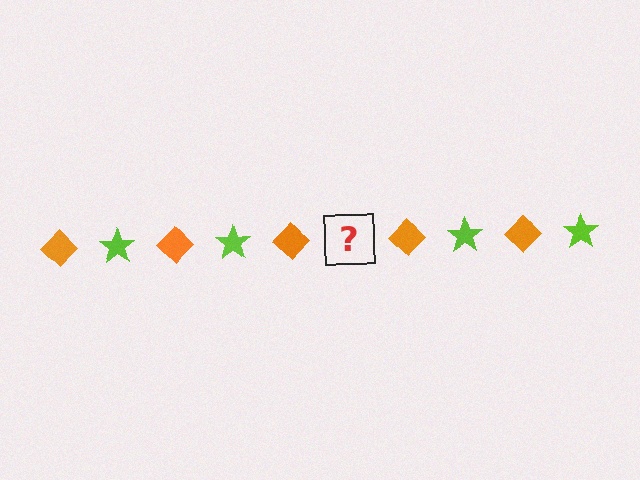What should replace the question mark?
The question mark should be replaced with a lime star.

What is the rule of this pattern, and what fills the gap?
The rule is that the pattern alternates between orange diamond and lime star. The gap should be filled with a lime star.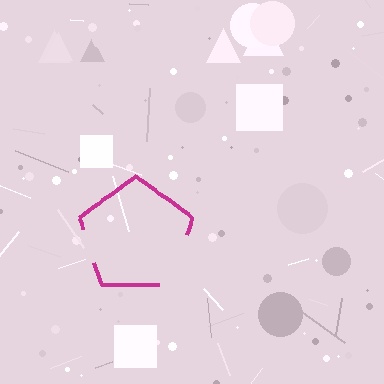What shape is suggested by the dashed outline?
The dashed outline suggests a pentagon.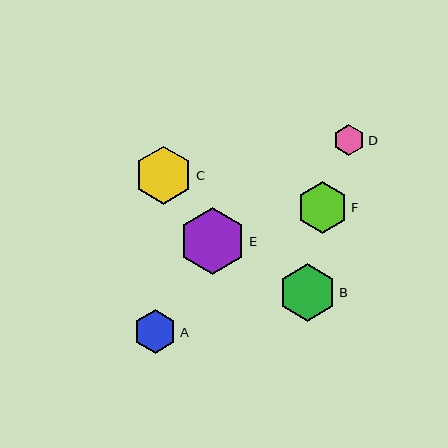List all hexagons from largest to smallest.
From largest to smallest: E, C, B, F, A, D.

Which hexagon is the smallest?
Hexagon D is the smallest with a size of approximately 31 pixels.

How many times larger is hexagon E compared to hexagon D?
Hexagon E is approximately 2.1 times the size of hexagon D.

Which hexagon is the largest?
Hexagon E is the largest with a size of approximately 67 pixels.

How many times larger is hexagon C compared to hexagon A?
Hexagon C is approximately 1.3 times the size of hexagon A.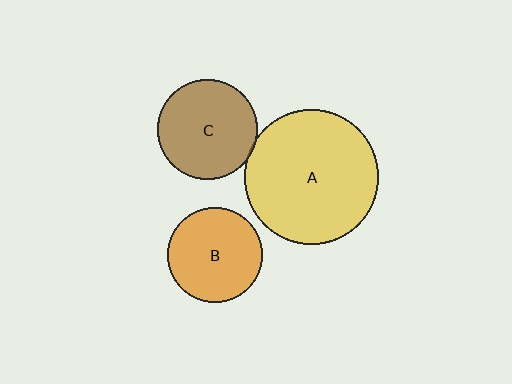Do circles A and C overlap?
Yes.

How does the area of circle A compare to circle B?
Approximately 2.0 times.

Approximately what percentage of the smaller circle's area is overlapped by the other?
Approximately 5%.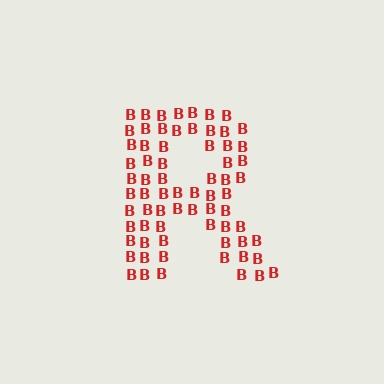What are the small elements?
The small elements are letter B's.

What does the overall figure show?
The overall figure shows the letter R.